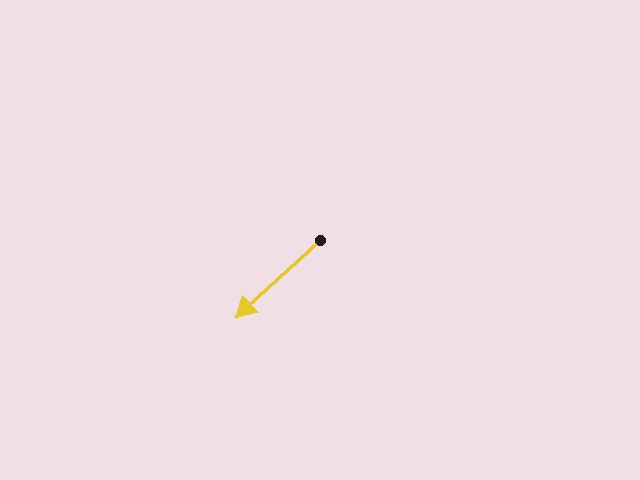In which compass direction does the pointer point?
Southwest.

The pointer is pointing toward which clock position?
Roughly 8 o'clock.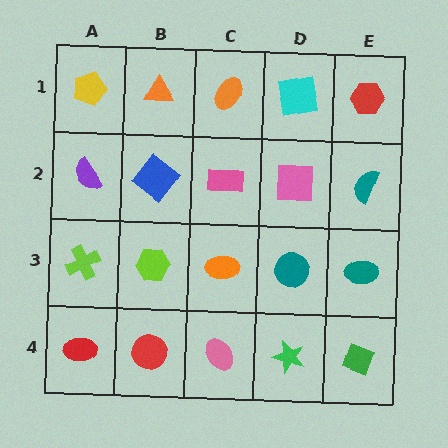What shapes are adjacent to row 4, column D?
A teal circle (row 3, column D), a pink ellipse (row 4, column C), a green diamond (row 4, column E).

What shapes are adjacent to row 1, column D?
A pink square (row 2, column D), an orange ellipse (row 1, column C), a red hexagon (row 1, column E).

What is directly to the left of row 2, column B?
A purple semicircle.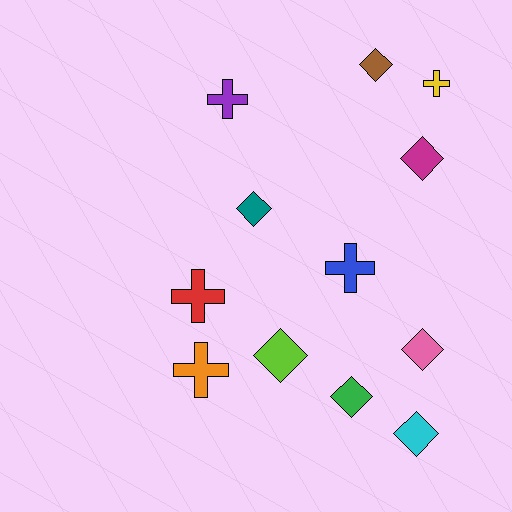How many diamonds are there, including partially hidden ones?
There are 7 diamonds.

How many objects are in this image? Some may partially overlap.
There are 12 objects.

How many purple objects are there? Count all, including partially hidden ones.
There is 1 purple object.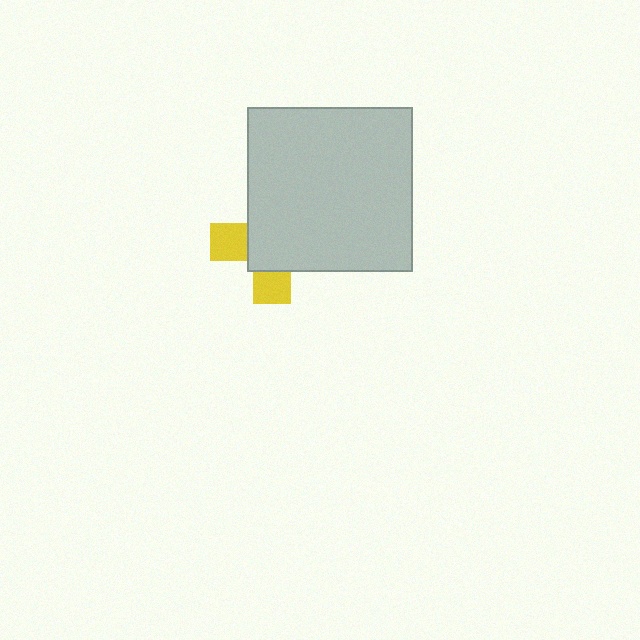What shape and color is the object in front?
The object in front is a light gray square.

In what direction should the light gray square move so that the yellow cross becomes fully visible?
The light gray square should move toward the upper-right. That is the shortest direction to clear the overlap and leave the yellow cross fully visible.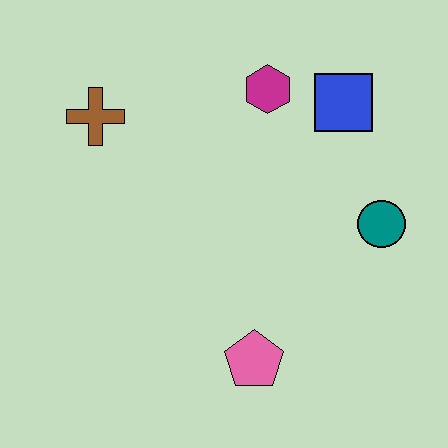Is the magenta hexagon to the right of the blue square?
No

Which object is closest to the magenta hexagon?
The blue square is closest to the magenta hexagon.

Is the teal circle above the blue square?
No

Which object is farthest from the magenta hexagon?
The pink pentagon is farthest from the magenta hexagon.